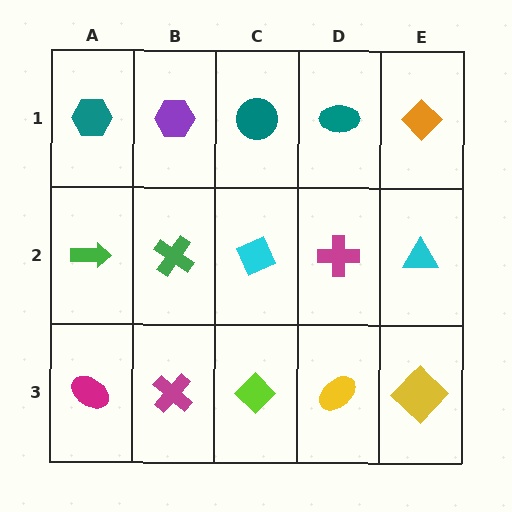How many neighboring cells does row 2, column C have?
4.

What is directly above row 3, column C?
A cyan diamond.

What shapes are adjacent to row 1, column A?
A green arrow (row 2, column A), a purple hexagon (row 1, column B).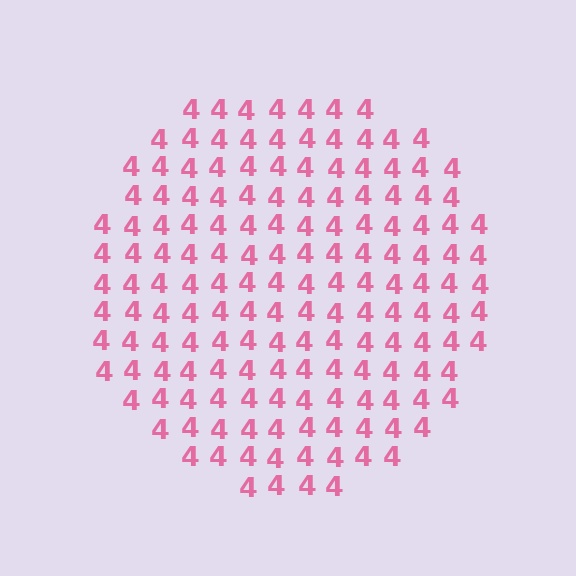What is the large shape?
The large shape is a circle.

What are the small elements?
The small elements are digit 4's.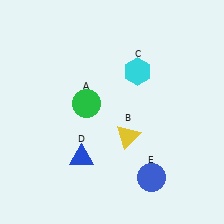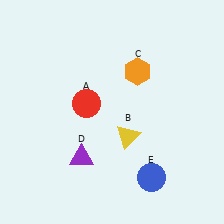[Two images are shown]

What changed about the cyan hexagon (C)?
In Image 1, C is cyan. In Image 2, it changed to orange.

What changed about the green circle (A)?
In Image 1, A is green. In Image 2, it changed to red.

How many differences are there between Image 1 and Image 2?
There are 3 differences between the two images.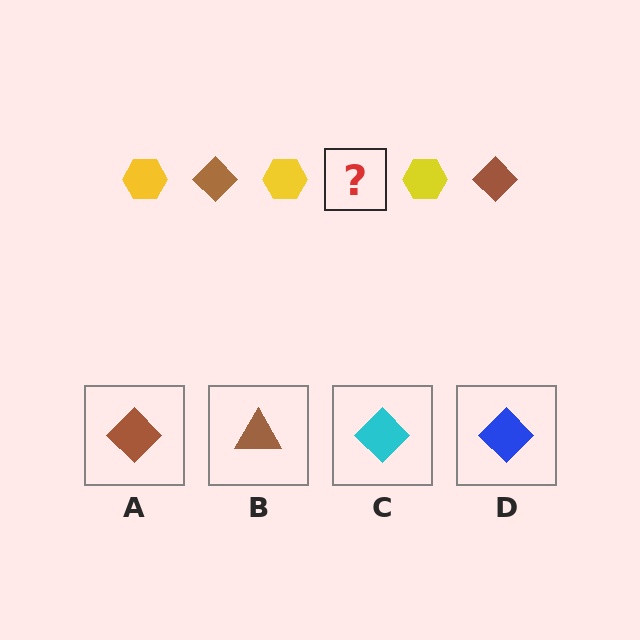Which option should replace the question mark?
Option A.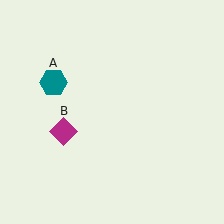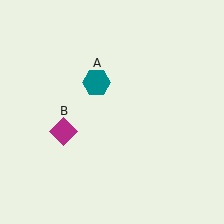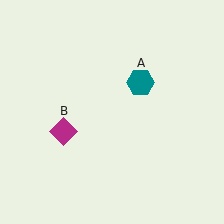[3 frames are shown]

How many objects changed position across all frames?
1 object changed position: teal hexagon (object A).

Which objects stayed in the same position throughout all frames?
Magenta diamond (object B) remained stationary.